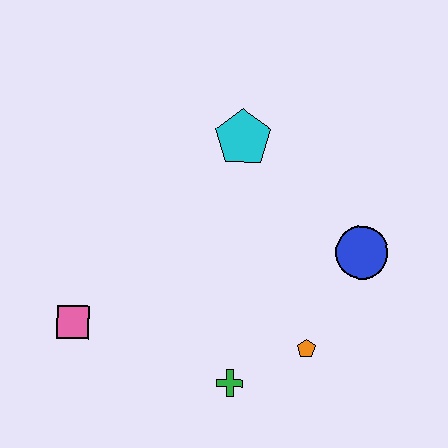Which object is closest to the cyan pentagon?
The blue circle is closest to the cyan pentagon.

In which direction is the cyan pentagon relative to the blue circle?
The cyan pentagon is to the left of the blue circle.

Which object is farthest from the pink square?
The blue circle is farthest from the pink square.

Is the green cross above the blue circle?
No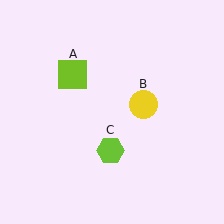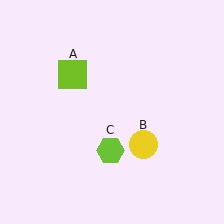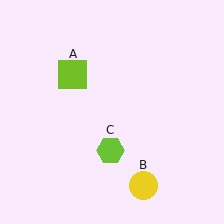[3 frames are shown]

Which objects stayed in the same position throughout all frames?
Lime square (object A) and lime hexagon (object C) remained stationary.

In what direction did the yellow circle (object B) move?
The yellow circle (object B) moved down.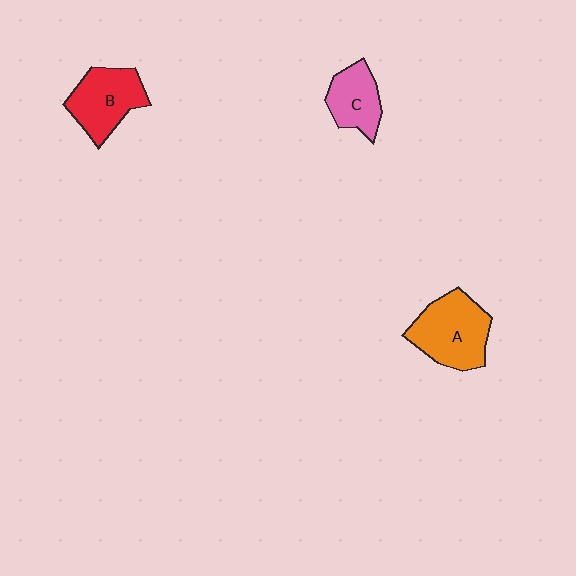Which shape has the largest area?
Shape A (orange).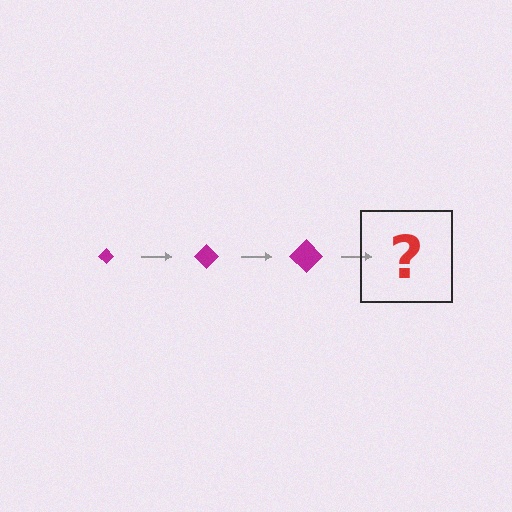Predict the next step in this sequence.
The next step is a magenta diamond, larger than the previous one.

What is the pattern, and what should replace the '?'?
The pattern is that the diamond gets progressively larger each step. The '?' should be a magenta diamond, larger than the previous one.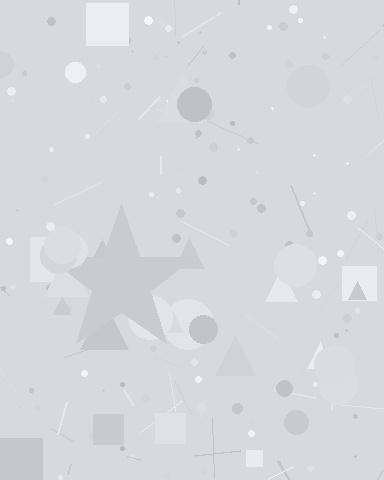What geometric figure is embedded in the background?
A star is embedded in the background.